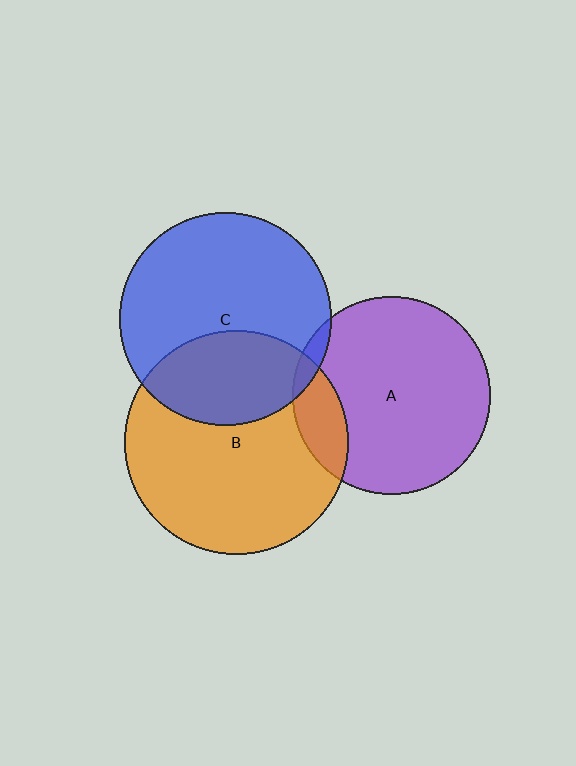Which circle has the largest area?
Circle B (orange).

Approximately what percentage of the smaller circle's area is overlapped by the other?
Approximately 15%.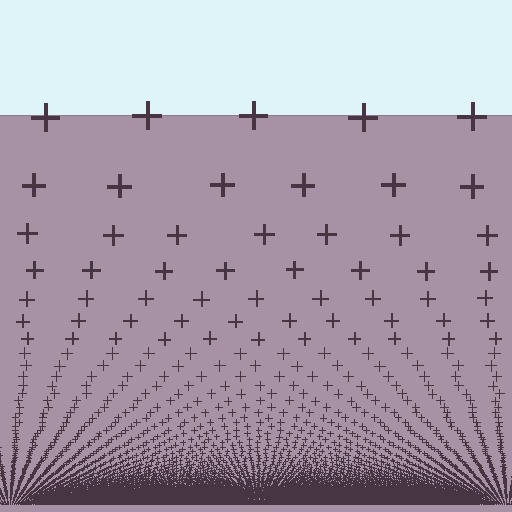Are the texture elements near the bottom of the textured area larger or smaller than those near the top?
Smaller. The gradient is inverted — elements near the bottom are smaller and denser.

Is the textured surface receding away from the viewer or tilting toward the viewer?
The surface appears to tilt toward the viewer. Texture elements get larger and sparser toward the top.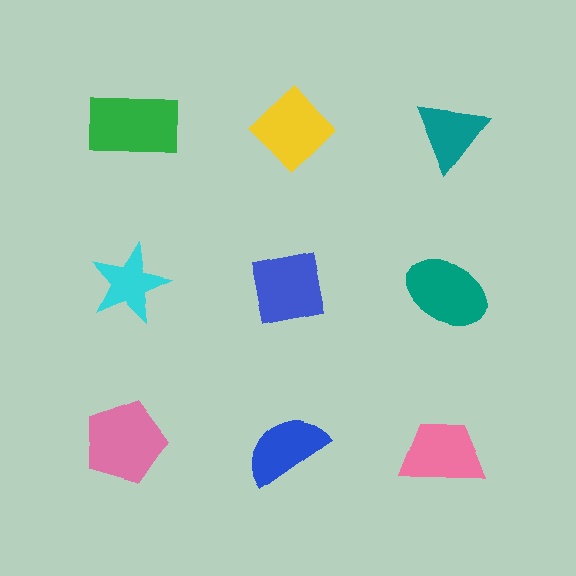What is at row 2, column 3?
A teal ellipse.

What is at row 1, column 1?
A green rectangle.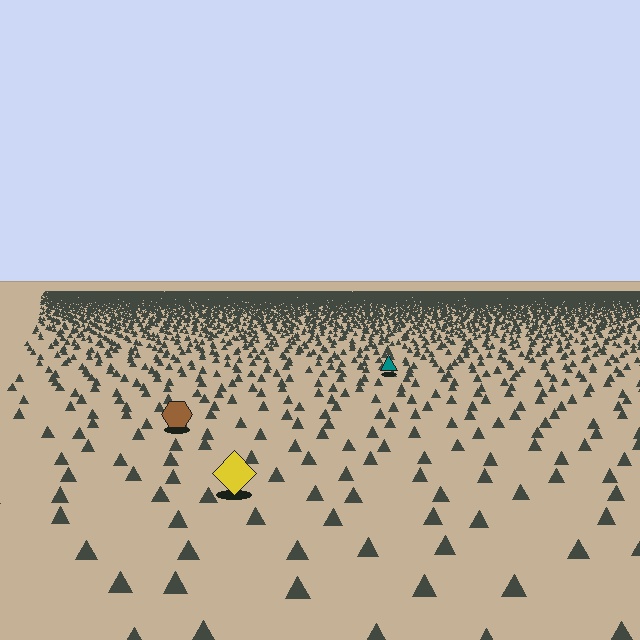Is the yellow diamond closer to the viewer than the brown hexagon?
Yes. The yellow diamond is closer — you can tell from the texture gradient: the ground texture is coarser near it.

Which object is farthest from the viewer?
The teal triangle is farthest from the viewer. It appears smaller and the ground texture around it is denser.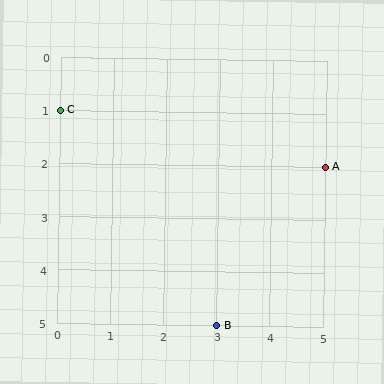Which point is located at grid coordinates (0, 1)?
Point C is at (0, 1).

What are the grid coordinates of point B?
Point B is at grid coordinates (3, 5).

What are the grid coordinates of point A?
Point A is at grid coordinates (5, 2).